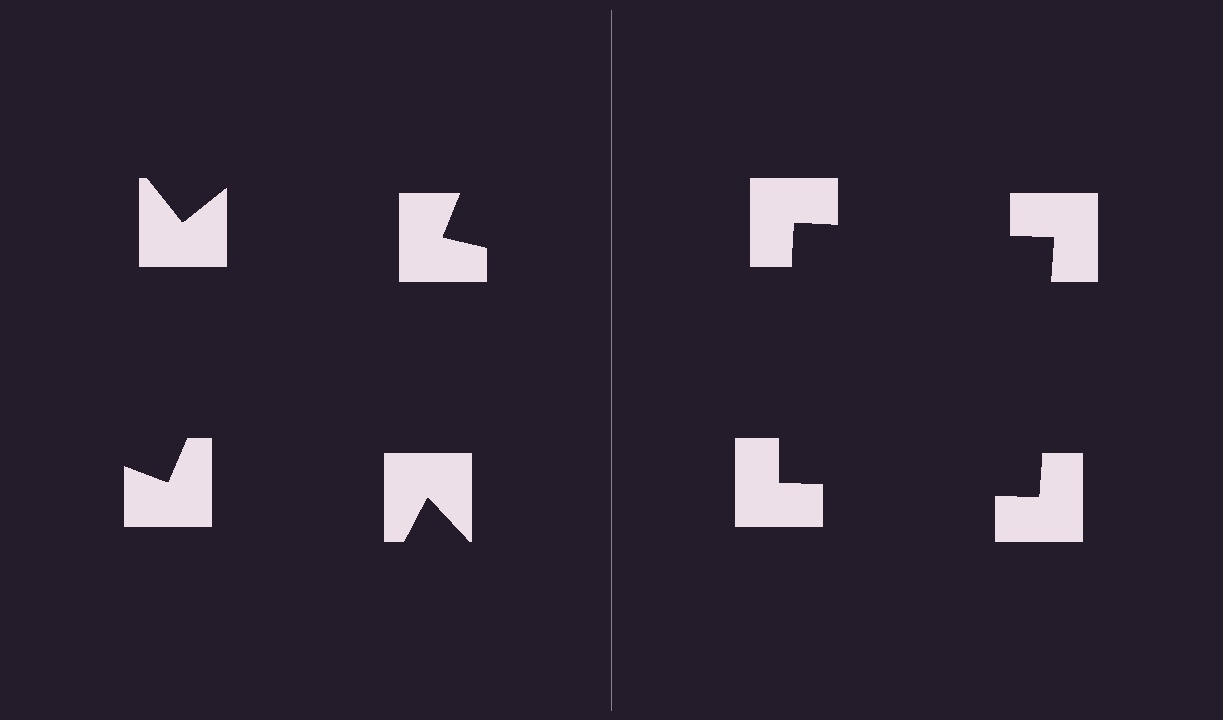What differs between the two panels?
The notched squares are positioned identically on both sides; only the wedge orientations differ. On the right they align to a square; on the left they are misaligned.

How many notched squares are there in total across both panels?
8 — 4 on each side.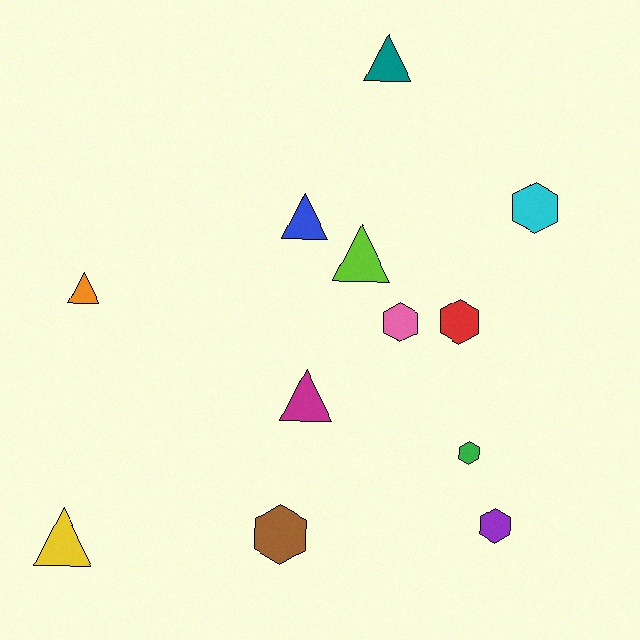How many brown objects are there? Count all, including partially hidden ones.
There is 1 brown object.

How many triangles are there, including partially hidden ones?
There are 6 triangles.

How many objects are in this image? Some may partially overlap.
There are 12 objects.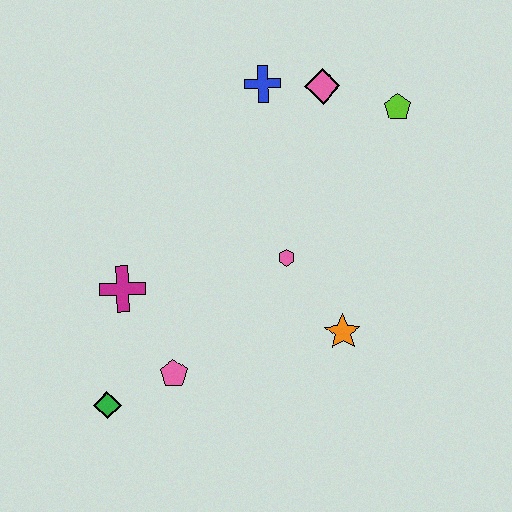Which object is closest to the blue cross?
The pink diamond is closest to the blue cross.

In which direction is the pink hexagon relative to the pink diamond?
The pink hexagon is below the pink diamond.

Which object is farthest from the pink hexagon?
The green diamond is farthest from the pink hexagon.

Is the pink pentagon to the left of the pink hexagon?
Yes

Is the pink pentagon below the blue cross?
Yes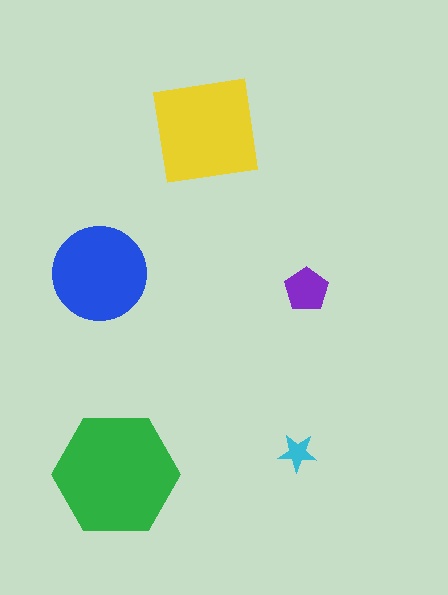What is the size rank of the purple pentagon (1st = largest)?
4th.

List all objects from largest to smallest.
The green hexagon, the yellow square, the blue circle, the purple pentagon, the cyan star.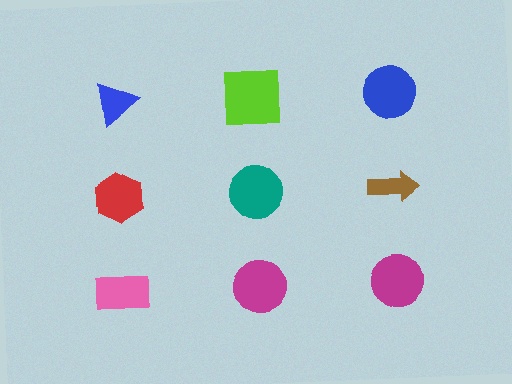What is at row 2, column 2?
A teal circle.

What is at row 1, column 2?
A lime square.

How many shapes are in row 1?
3 shapes.